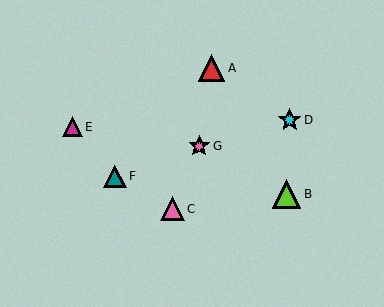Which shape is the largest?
The lime triangle (labeled B) is the largest.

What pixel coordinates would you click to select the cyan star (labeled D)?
Click at (290, 120) to select the cyan star D.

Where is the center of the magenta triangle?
The center of the magenta triangle is at (72, 127).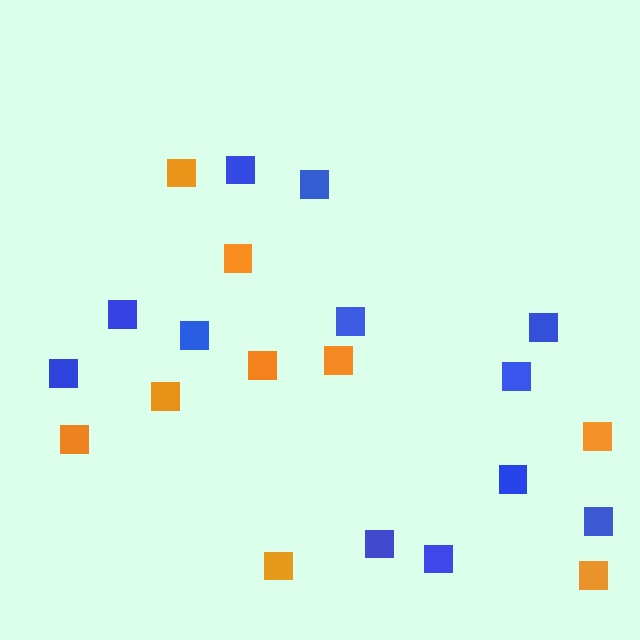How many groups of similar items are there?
There are 2 groups: one group of blue squares (12) and one group of orange squares (9).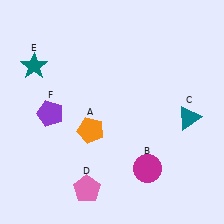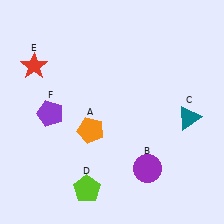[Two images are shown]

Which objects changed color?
B changed from magenta to purple. D changed from pink to lime. E changed from teal to red.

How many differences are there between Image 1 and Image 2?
There are 3 differences between the two images.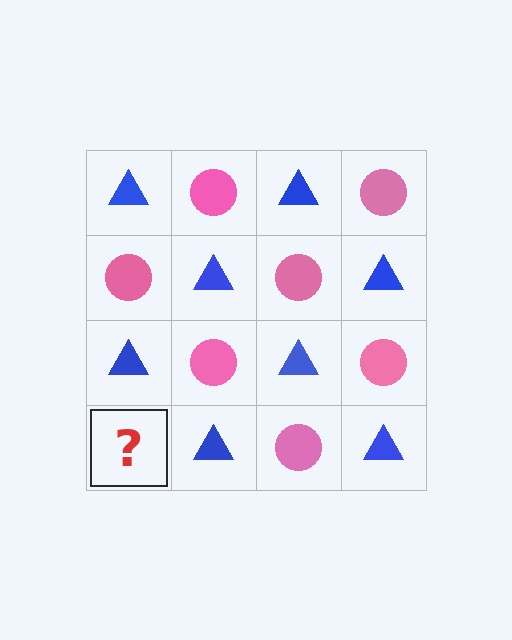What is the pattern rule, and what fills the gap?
The rule is that it alternates blue triangle and pink circle in a checkerboard pattern. The gap should be filled with a pink circle.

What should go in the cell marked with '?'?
The missing cell should contain a pink circle.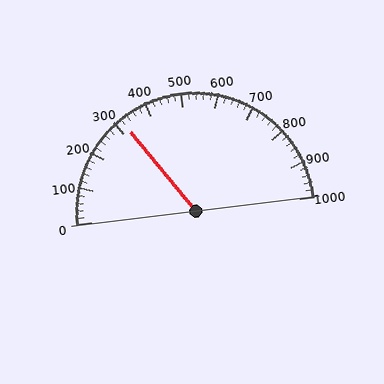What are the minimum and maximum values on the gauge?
The gauge ranges from 0 to 1000.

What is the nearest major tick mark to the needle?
The nearest major tick mark is 300.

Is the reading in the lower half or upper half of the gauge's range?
The reading is in the lower half of the range (0 to 1000).